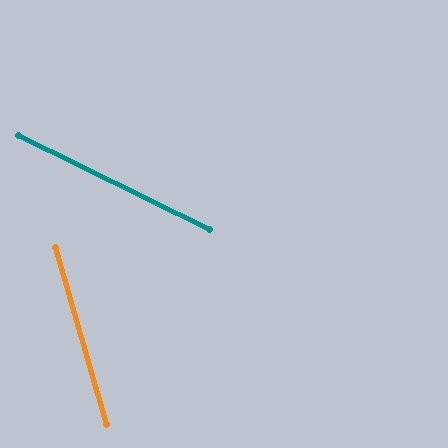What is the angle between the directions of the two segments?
Approximately 48 degrees.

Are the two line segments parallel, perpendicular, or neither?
Neither parallel nor perpendicular — they differ by about 48°.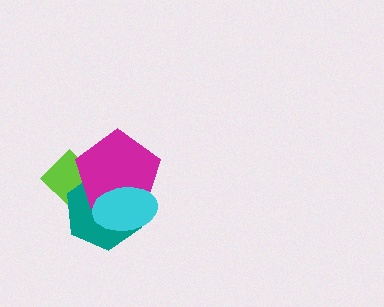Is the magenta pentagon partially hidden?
Yes, it is partially covered by another shape.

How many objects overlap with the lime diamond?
2 objects overlap with the lime diamond.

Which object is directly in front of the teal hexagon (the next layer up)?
The magenta pentagon is directly in front of the teal hexagon.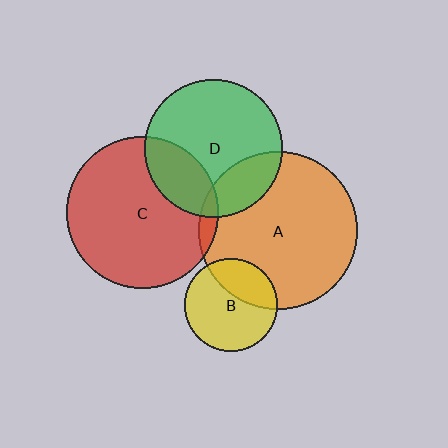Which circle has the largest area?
Circle A (orange).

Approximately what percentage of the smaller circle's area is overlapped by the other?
Approximately 30%.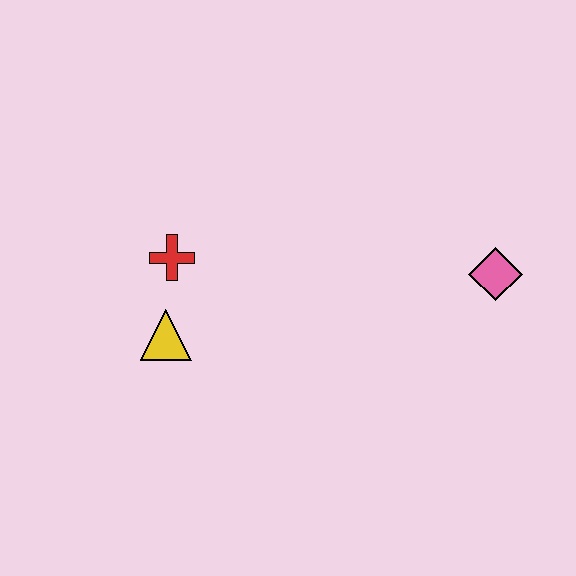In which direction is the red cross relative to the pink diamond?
The red cross is to the left of the pink diamond.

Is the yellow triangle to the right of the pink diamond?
No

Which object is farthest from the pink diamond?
The yellow triangle is farthest from the pink diamond.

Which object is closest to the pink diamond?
The red cross is closest to the pink diamond.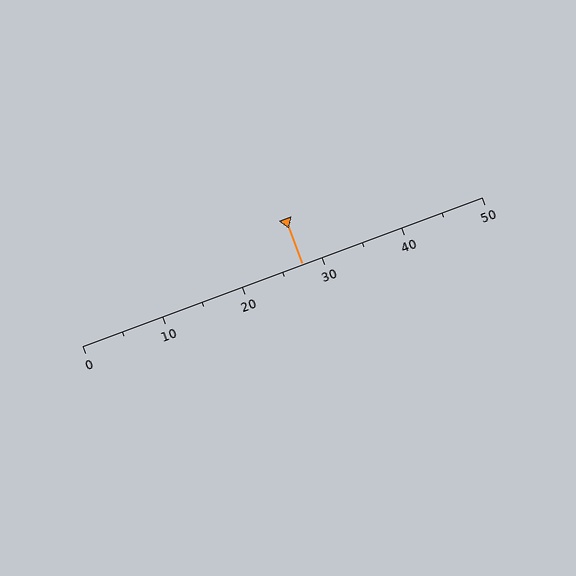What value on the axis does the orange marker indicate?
The marker indicates approximately 27.5.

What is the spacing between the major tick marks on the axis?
The major ticks are spaced 10 apart.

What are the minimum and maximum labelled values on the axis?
The axis runs from 0 to 50.